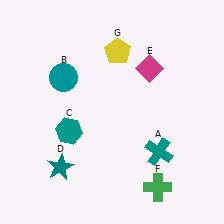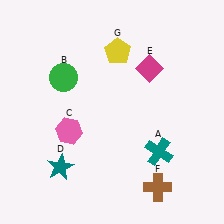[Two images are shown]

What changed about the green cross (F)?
In Image 1, F is green. In Image 2, it changed to brown.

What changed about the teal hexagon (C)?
In Image 1, C is teal. In Image 2, it changed to pink.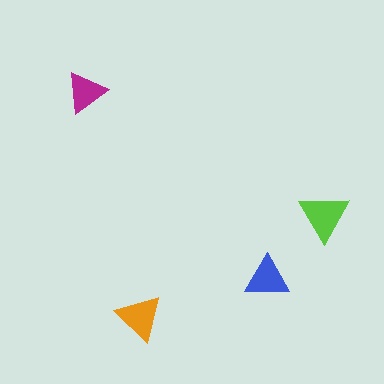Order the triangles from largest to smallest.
the lime one, the orange one, the blue one, the magenta one.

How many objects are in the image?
There are 4 objects in the image.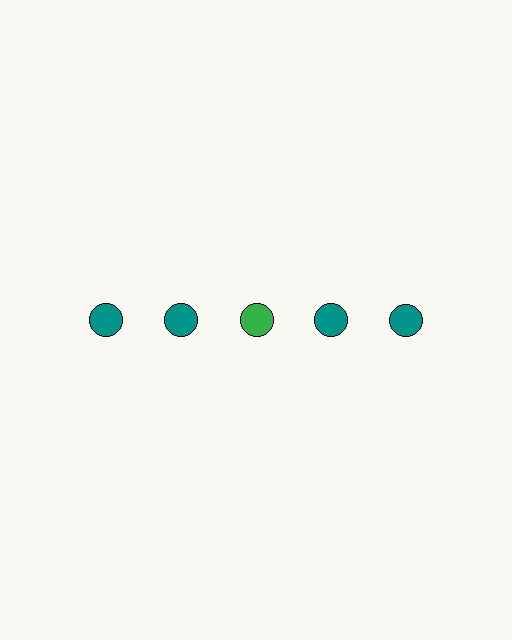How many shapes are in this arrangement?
There are 5 shapes arranged in a grid pattern.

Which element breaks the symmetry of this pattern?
The green circle in the top row, center column breaks the symmetry. All other shapes are teal circles.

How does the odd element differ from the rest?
It has a different color: green instead of teal.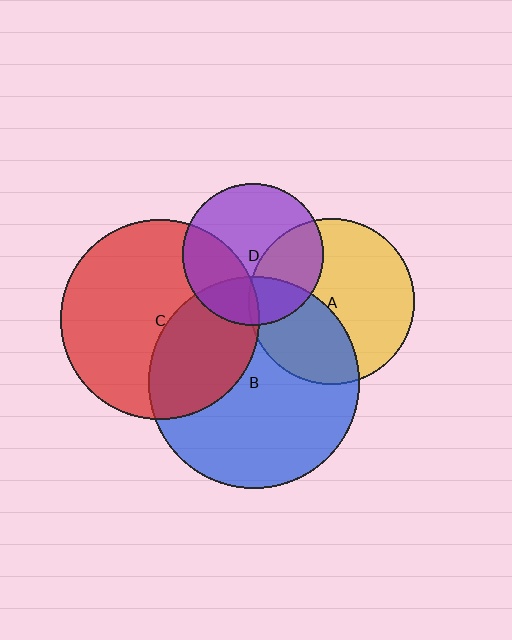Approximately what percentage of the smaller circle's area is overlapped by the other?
Approximately 5%.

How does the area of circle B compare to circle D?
Approximately 2.2 times.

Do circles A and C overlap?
Yes.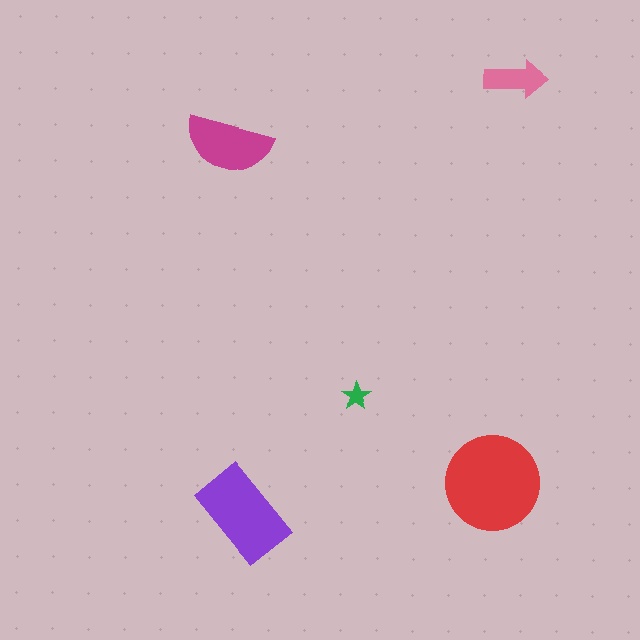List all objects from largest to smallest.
The red circle, the purple rectangle, the magenta semicircle, the pink arrow, the green star.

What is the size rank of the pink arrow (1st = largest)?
4th.